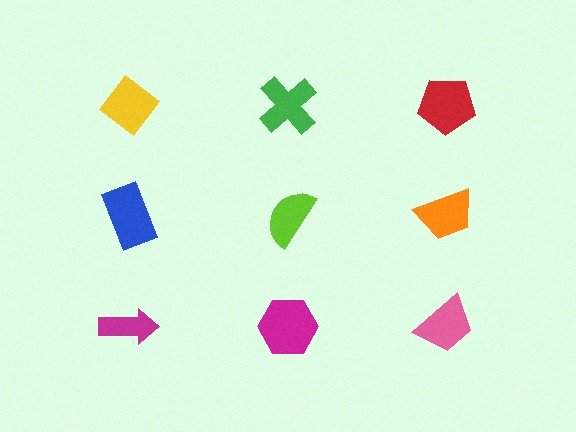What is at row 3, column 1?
A magenta arrow.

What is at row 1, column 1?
A yellow diamond.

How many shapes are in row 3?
3 shapes.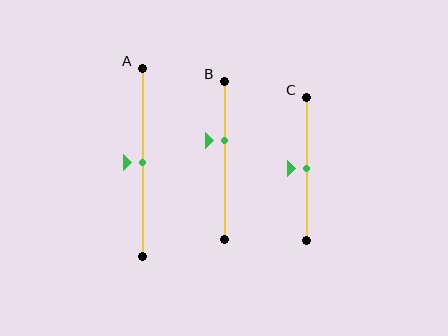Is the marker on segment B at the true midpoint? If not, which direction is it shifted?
No, the marker on segment B is shifted upward by about 13% of the segment length.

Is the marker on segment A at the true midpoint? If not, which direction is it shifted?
Yes, the marker on segment A is at the true midpoint.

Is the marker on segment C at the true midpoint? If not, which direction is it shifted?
Yes, the marker on segment C is at the true midpoint.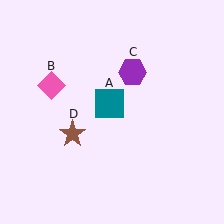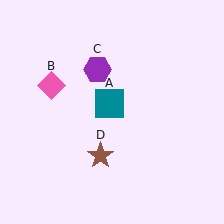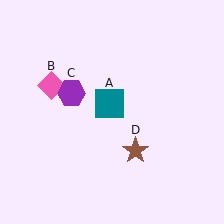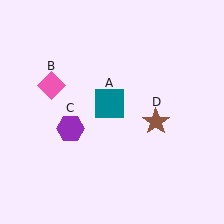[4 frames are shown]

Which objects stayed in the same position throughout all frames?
Teal square (object A) and pink diamond (object B) remained stationary.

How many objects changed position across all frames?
2 objects changed position: purple hexagon (object C), brown star (object D).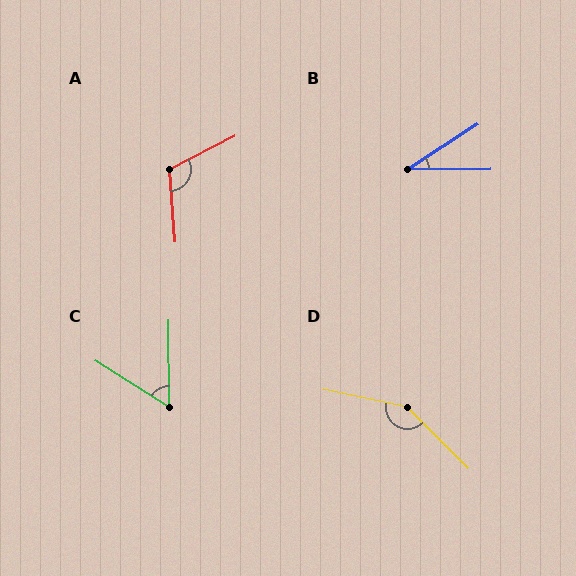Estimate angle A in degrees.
Approximately 113 degrees.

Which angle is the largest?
D, at approximately 147 degrees.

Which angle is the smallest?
B, at approximately 32 degrees.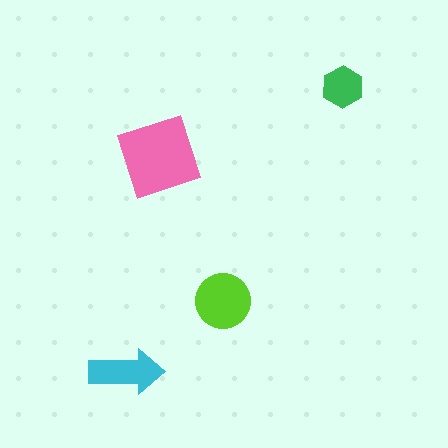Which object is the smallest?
The green hexagon.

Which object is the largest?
The pink square.